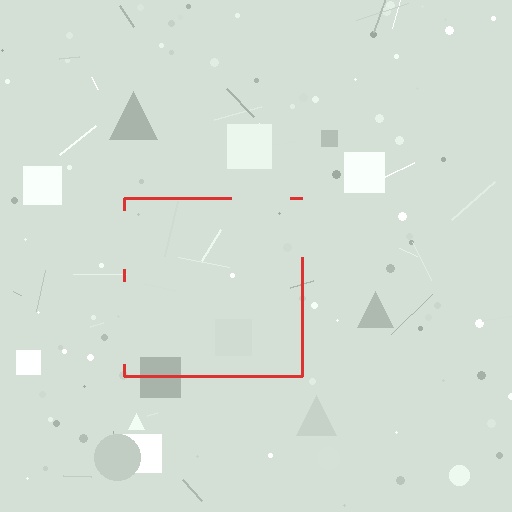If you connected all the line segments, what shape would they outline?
They would outline a square.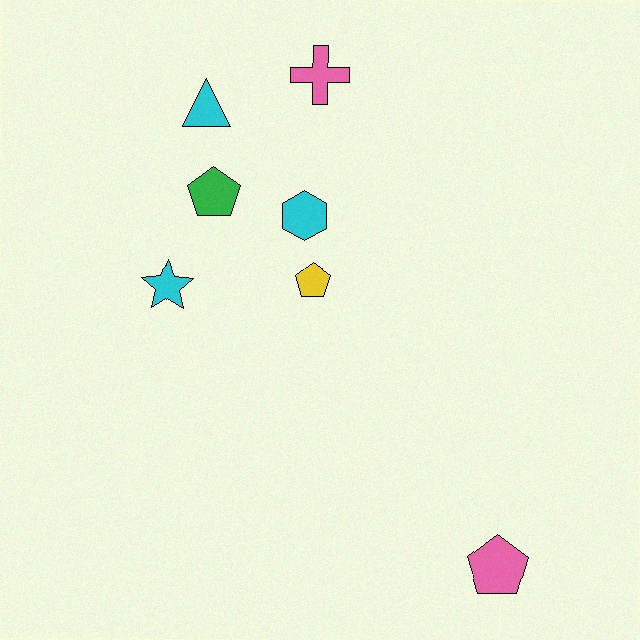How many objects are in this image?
There are 7 objects.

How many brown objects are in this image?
There are no brown objects.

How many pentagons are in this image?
There are 3 pentagons.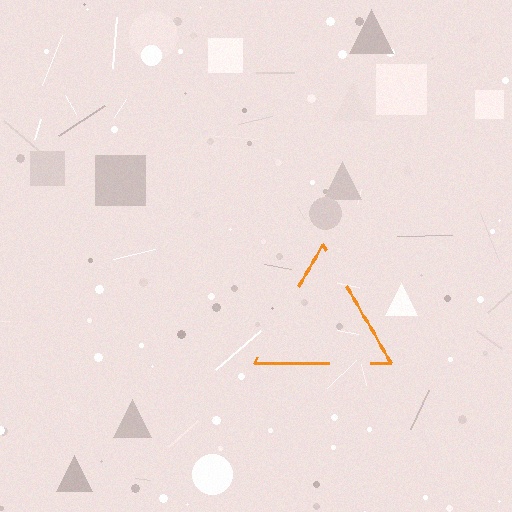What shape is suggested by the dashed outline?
The dashed outline suggests a triangle.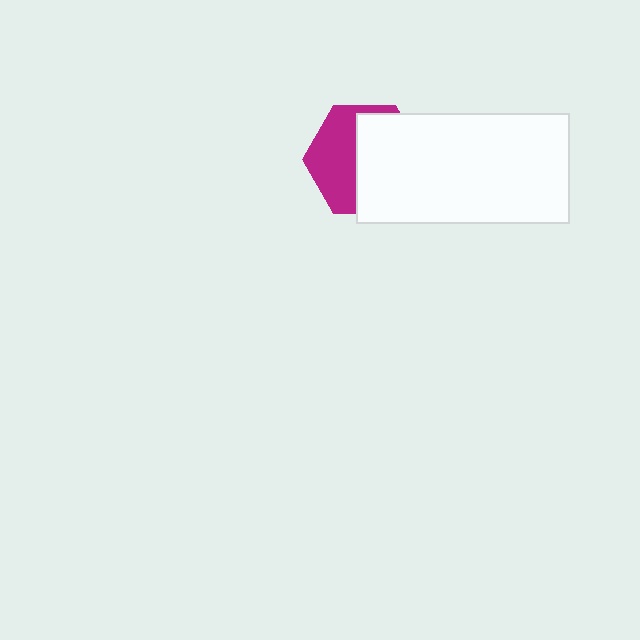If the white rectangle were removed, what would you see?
You would see the complete magenta hexagon.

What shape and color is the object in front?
The object in front is a white rectangle.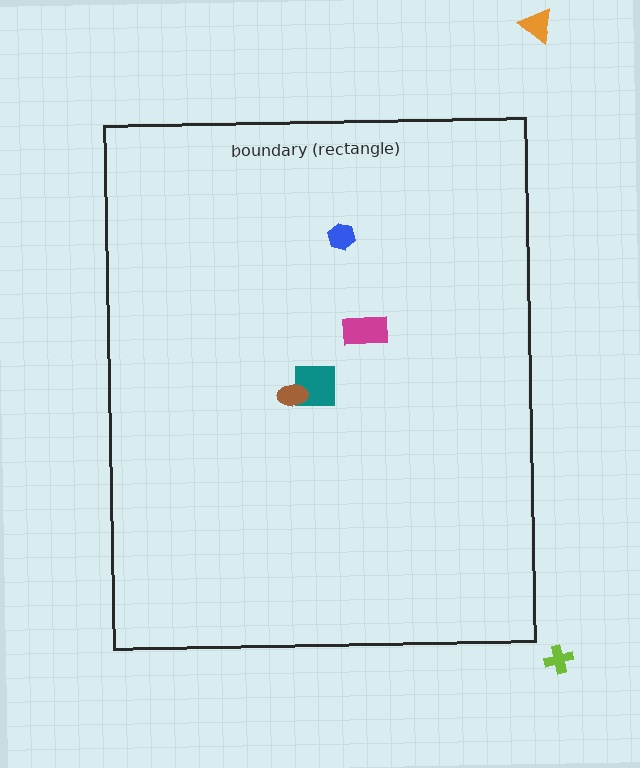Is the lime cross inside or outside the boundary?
Outside.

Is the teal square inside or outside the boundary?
Inside.